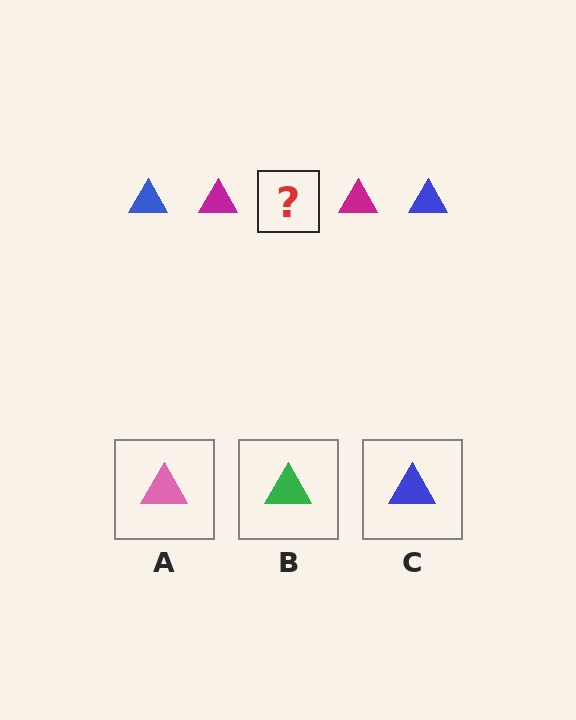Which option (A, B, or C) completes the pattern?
C.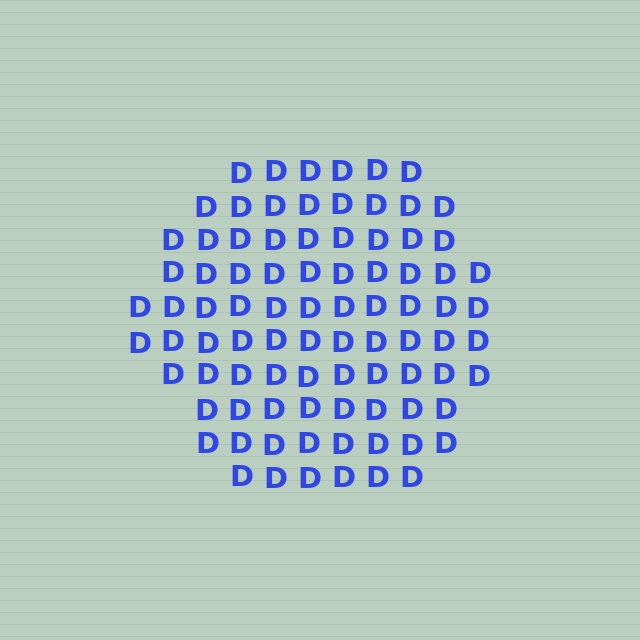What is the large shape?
The large shape is a hexagon.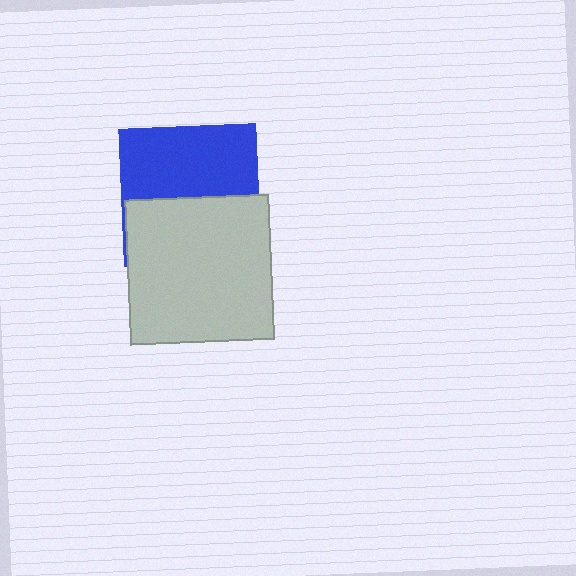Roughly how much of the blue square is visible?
About half of it is visible (roughly 53%).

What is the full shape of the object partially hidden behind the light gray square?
The partially hidden object is a blue square.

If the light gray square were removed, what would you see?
You would see the complete blue square.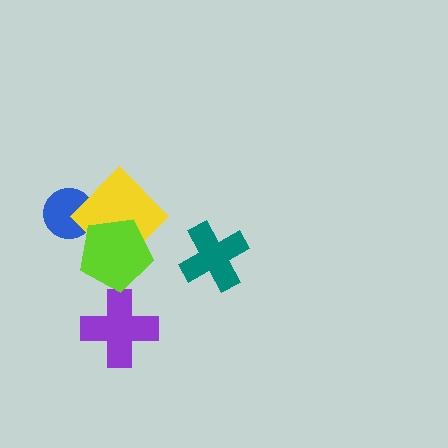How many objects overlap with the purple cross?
0 objects overlap with the purple cross.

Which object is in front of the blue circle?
The yellow diamond is in front of the blue circle.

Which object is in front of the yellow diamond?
The lime pentagon is in front of the yellow diamond.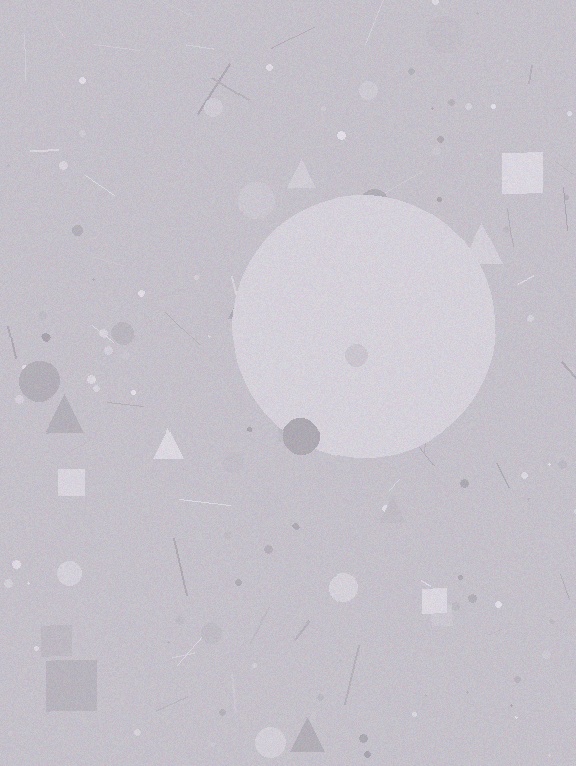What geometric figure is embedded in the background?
A circle is embedded in the background.